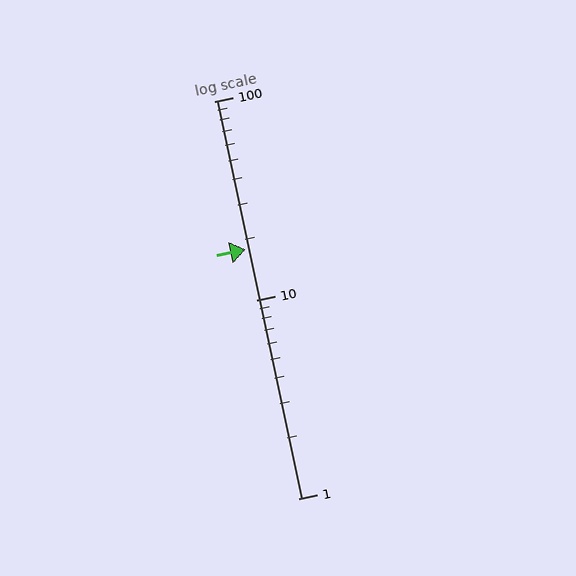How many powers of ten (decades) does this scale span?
The scale spans 2 decades, from 1 to 100.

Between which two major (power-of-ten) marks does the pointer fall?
The pointer is between 10 and 100.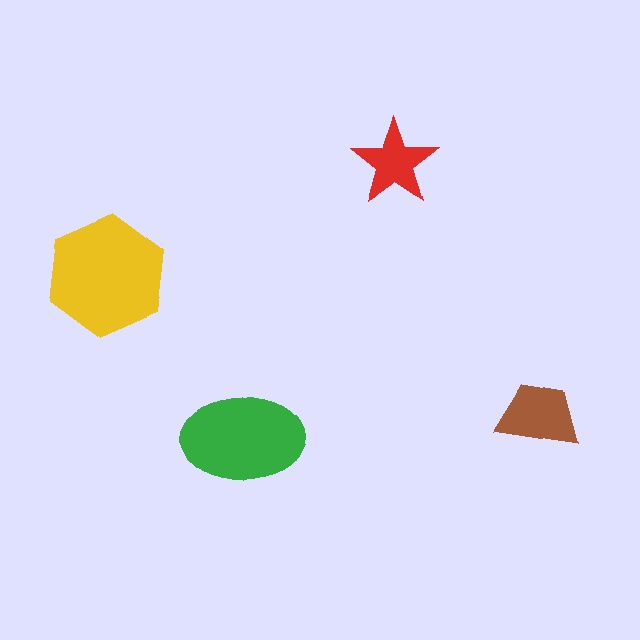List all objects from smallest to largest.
The red star, the brown trapezoid, the green ellipse, the yellow hexagon.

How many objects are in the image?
There are 4 objects in the image.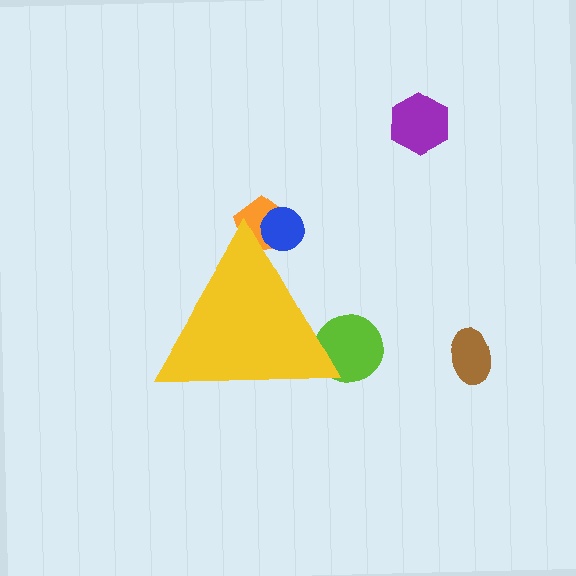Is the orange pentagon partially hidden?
Yes, the orange pentagon is partially hidden behind the yellow triangle.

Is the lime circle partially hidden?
Yes, the lime circle is partially hidden behind the yellow triangle.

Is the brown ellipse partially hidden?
No, the brown ellipse is fully visible.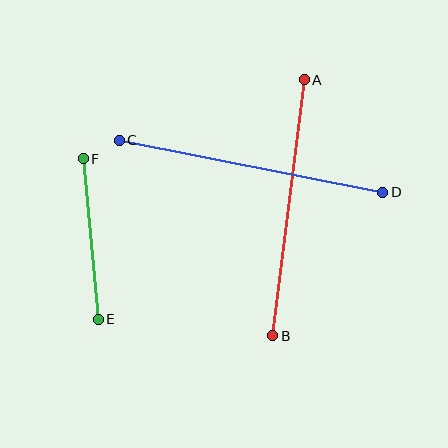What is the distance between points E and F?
The distance is approximately 162 pixels.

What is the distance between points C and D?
The distance is approximately 269 pixels.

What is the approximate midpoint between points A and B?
The midpoint is at approximately (288, 208) pixels.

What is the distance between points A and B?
The distance is approximately 258 pixels.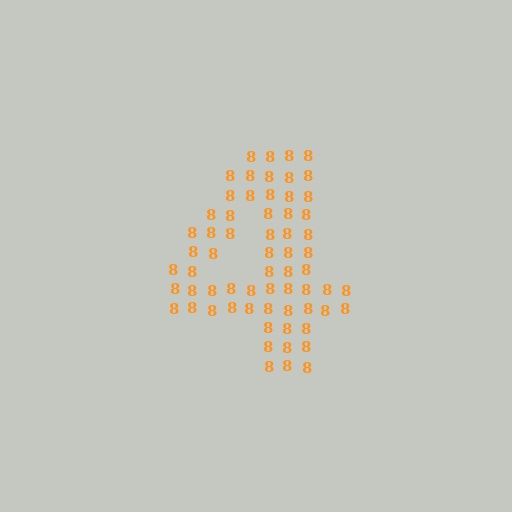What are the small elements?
The small elements are digit 8's.